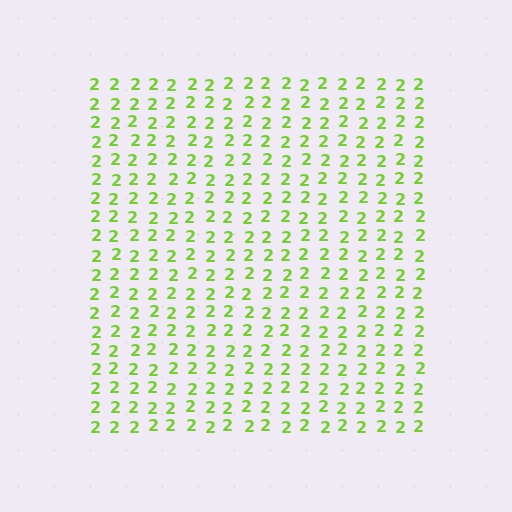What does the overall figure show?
The overall figure shows a square.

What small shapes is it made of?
It is made of small digit 2's.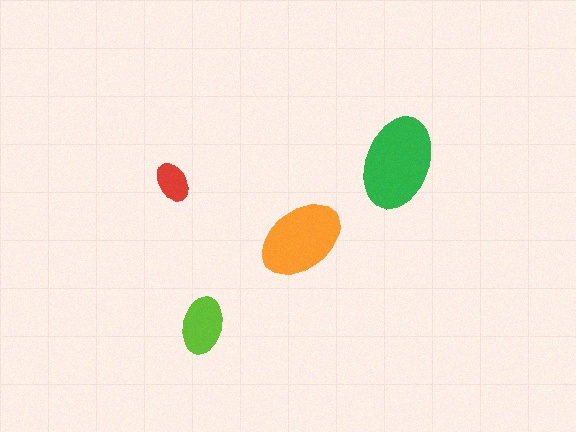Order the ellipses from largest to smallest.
the green one, the orange one, the lime one, the red one.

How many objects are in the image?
There are 4 objects in the image.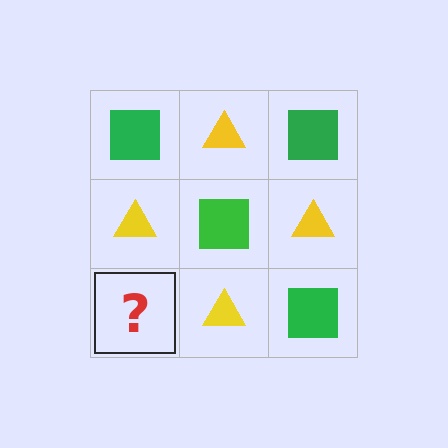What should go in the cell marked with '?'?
The missing cell should contain a green square.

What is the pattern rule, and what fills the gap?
The rule is that it alternates green square and yellow triangle in a checkerboard pattern. The gap should be filled with a green square.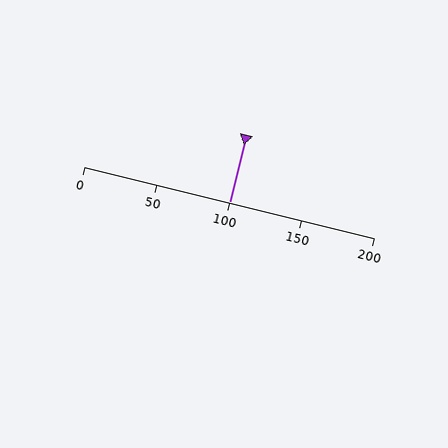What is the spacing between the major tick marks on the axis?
The major ticks are spaced 50 apart.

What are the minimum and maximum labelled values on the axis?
The axis runs from 0 to 200.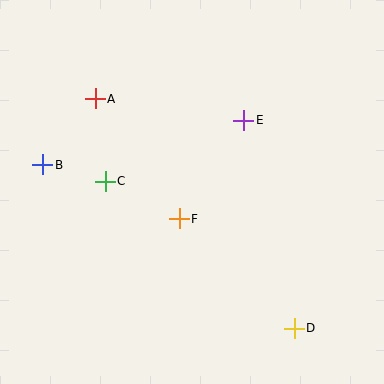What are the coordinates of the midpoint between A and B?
The midpoint between A and B is at (69, 132).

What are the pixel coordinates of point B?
Point B is at (43, 165).